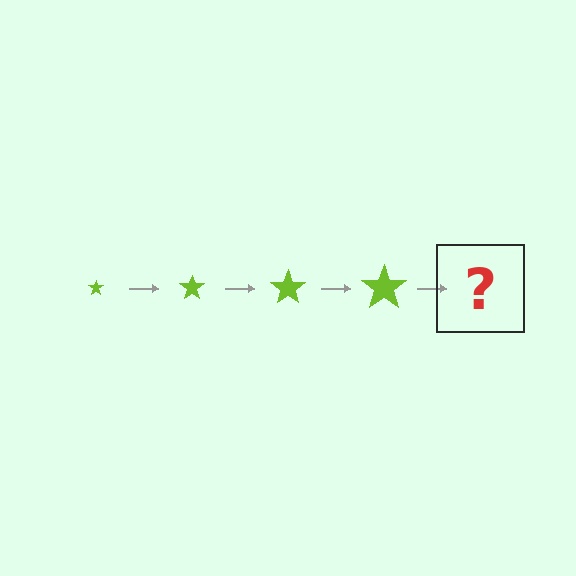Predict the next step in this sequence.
The next step is a lime star, larger than the previous one.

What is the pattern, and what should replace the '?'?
The pattern is that the star gets progressively larger each step. The '?' should be a lime star, larger than the previous one.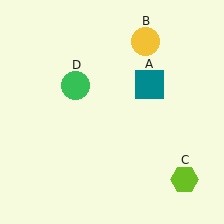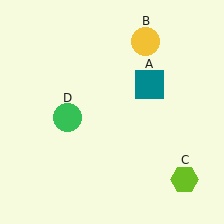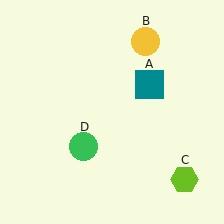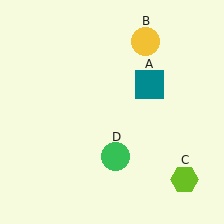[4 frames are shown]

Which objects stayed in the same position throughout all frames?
Teal square (object A) and yellow circle (object B) and lime hexagon (object C) remained stationary.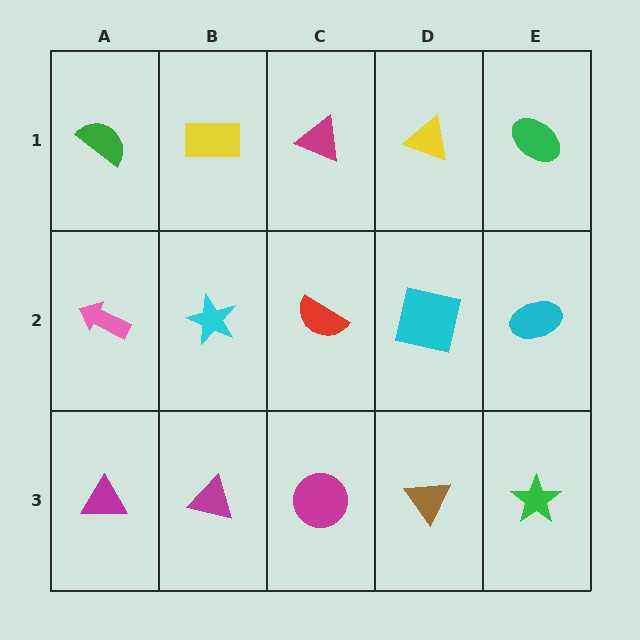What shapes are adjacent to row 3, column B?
A cyan star (row 2, column B), a magenta triangle (row 3, column A), a magenta circle (row 3, column C).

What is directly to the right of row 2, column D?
A cyan ellipse.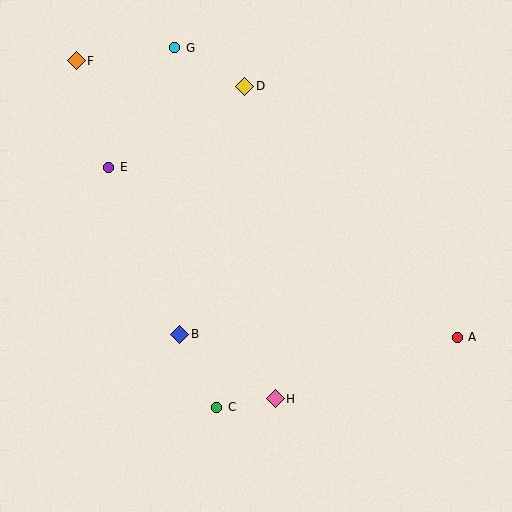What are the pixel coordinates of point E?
Point E is at (109, 167).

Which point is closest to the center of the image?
Point B at (180, 334) is closest to the center.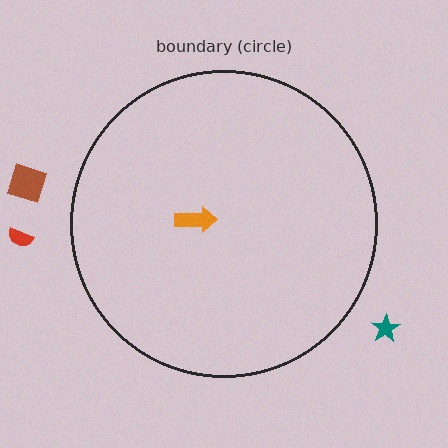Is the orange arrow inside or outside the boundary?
Inside.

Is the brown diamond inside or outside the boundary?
Outside.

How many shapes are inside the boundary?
1 inside, 3 outside.